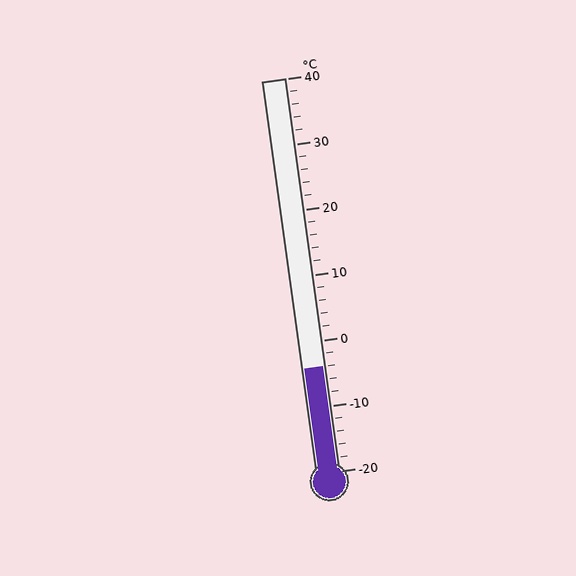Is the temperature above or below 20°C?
The temperature is below 20°C.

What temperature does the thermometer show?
The thermometer shows approximately -4°C.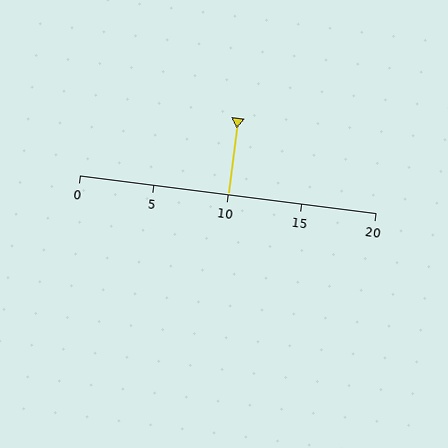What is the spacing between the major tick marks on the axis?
The major ticks are spaced 5 apart.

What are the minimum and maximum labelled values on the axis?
The axis runs from 0 to 20.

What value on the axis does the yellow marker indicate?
The marker indicates approximately 10.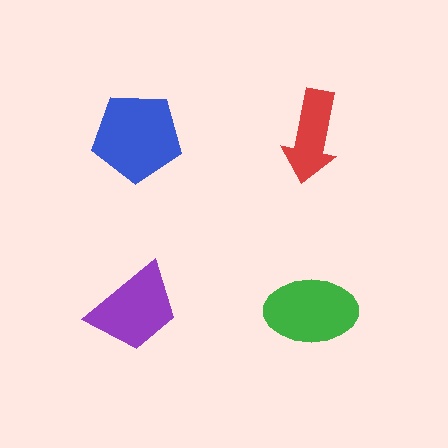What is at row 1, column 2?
A red arrow.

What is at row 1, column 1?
A blue pentagon.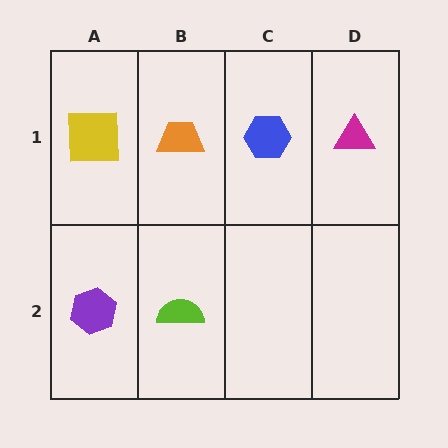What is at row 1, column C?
A blue hexagon.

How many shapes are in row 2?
2 shapes.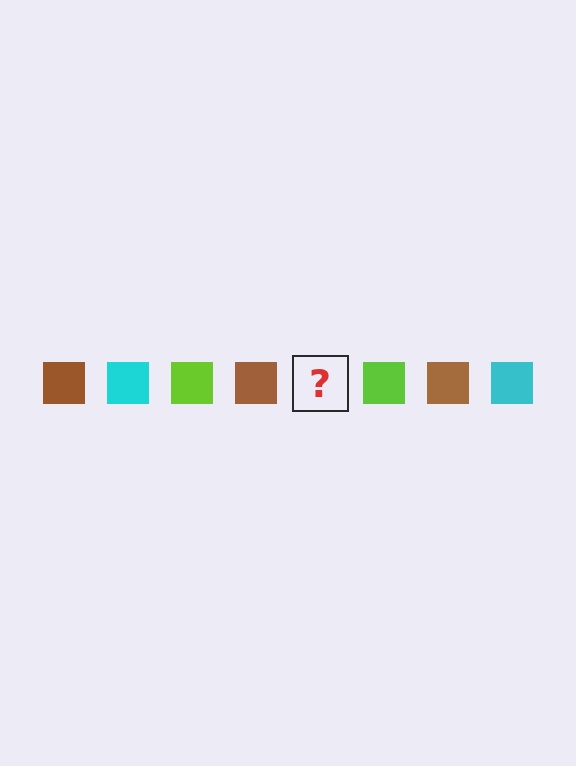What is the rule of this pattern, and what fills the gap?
The rule is that the pattern cycles through brown, cyan, lime squares. The gap should be filled with a cyan square.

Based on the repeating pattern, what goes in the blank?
The blank should be a cyan square.